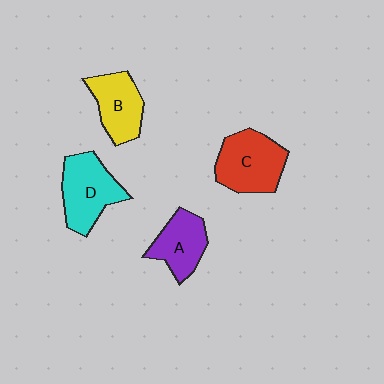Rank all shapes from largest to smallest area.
From largest to smallest: C (red), D (cyan), B (yellow), A (purple).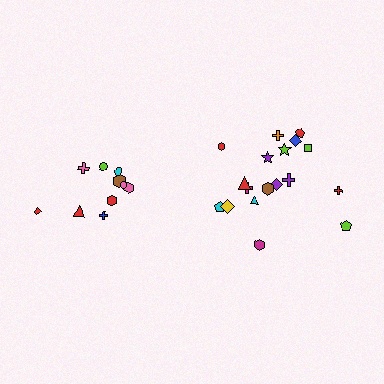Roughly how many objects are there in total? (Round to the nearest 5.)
Roughly 30 objects in total.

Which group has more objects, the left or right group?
The right group.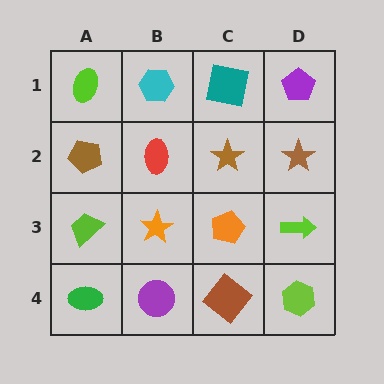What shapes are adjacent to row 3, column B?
A red ellipse (row 2, column B), a purple circle (row 4, column B), a lime trapezoid (row 3, column A), an orange pentagon (row 3, column C).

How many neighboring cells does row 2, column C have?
4.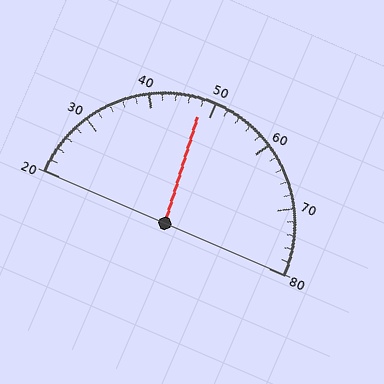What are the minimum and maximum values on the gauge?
The gauge ranges from 20 to 80.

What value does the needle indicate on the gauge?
The needle indicates approximately 48.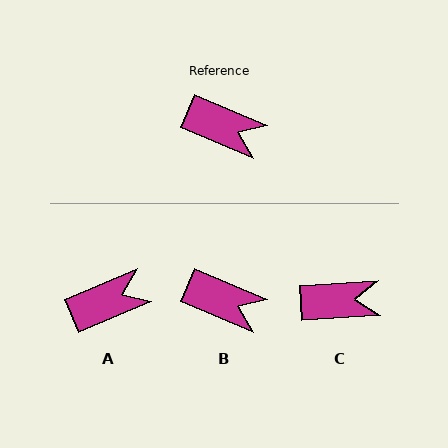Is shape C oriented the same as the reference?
No, it is off by about 27 degrees.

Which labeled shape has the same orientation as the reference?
B.